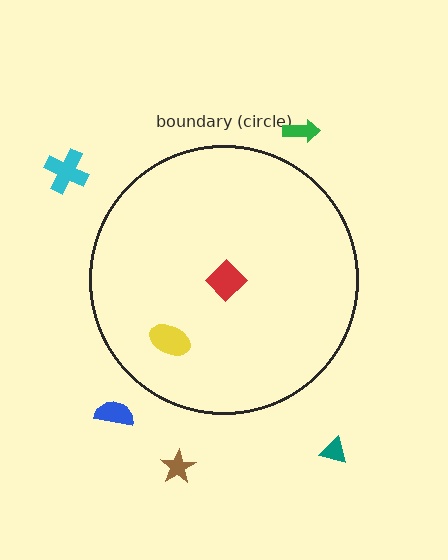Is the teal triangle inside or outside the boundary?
Outside.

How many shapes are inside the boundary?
2 inside, 5 outside.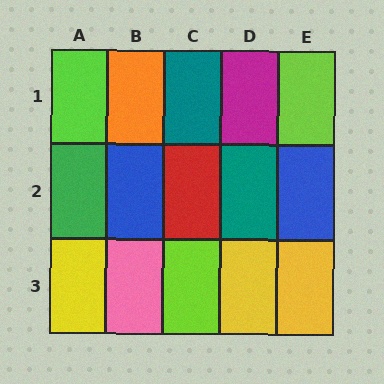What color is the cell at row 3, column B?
Pink.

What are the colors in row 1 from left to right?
Lime, orange, teal, magenta, lime.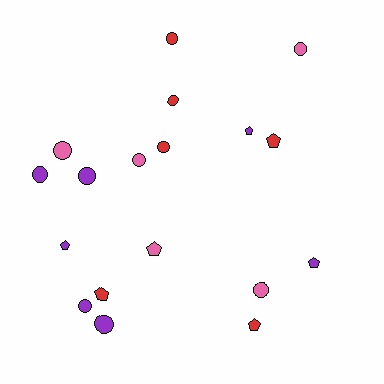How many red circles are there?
There are 3 red circles.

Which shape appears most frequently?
Circle, with 11 objects.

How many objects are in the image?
There are 18 objects.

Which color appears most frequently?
Purple, with 7 objects.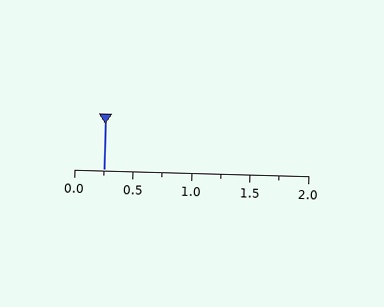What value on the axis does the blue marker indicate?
The marker indicates approximately 0.25.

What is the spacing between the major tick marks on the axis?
The major ticks are spaced 0.5 apart.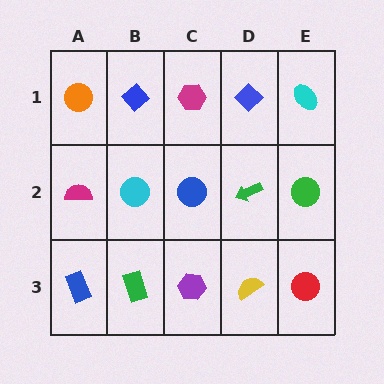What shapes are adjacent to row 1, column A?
A magenta semicircle (row 2, column A), a blue diamond (row 1, column B).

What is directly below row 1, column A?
A magenta semicircle.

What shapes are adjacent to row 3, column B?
A cyan circle (row 2, column B), a blue rectangle (row 3, column A), a purple hexagon (row 3, column C).